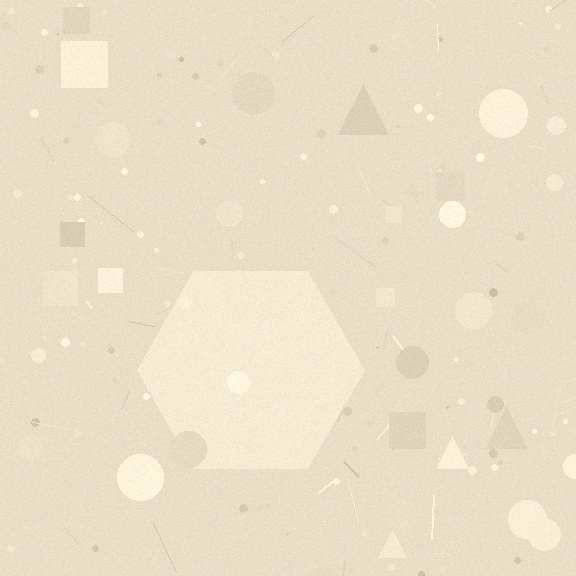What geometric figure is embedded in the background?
A hexagon is embedded in the background.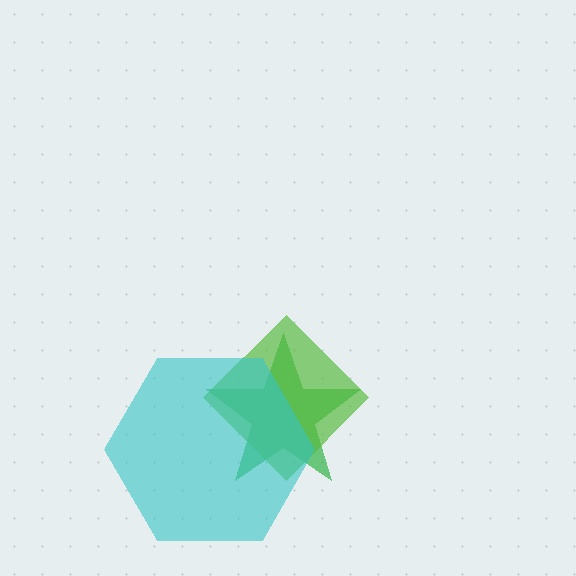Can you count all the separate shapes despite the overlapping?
Yes, there are 3 separate shapes.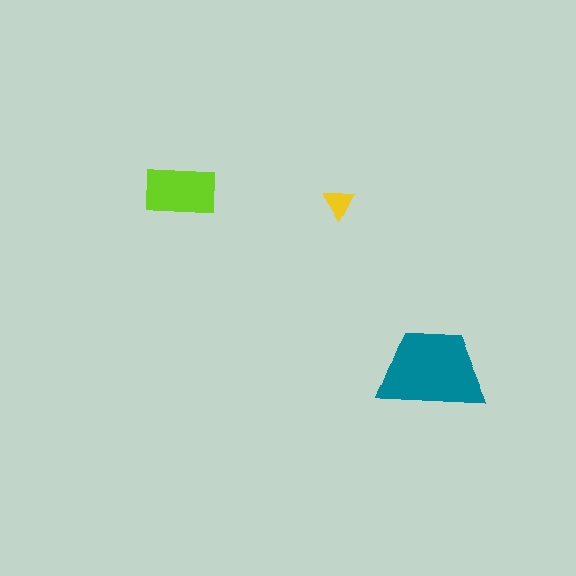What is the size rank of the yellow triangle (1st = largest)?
3rd.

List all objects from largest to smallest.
The teal trapezoid, the lime rectangle, the yellow triangle.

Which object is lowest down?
The teal trapezoid is bottommost.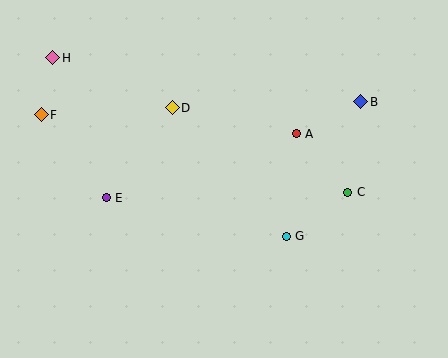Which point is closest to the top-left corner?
Point H is closest to the top-left corner.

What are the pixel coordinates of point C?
Point C is at (348, 192).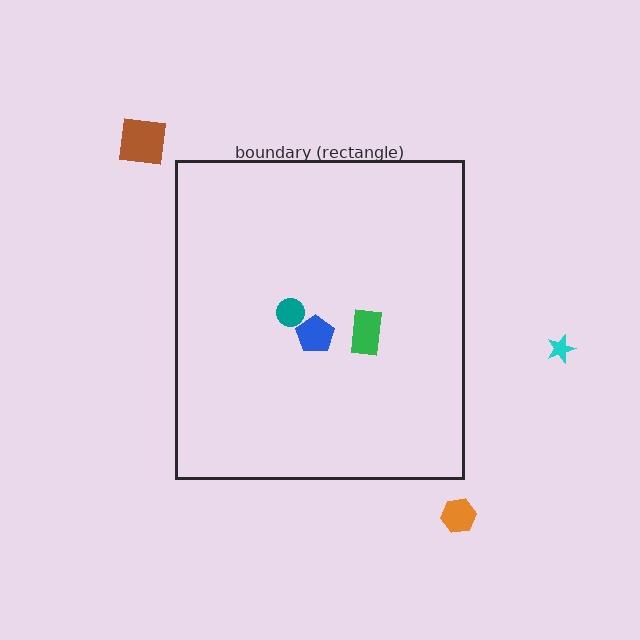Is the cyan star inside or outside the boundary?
Outside.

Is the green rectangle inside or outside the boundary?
Inside.